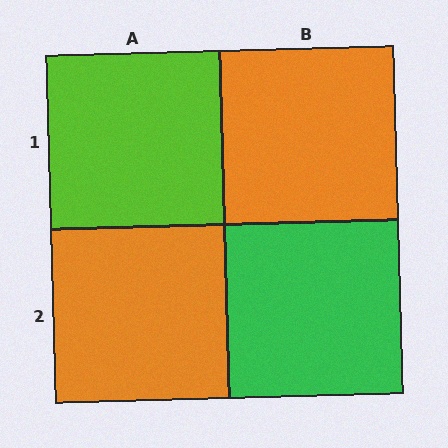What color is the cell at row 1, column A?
Lime.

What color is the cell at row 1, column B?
Orange.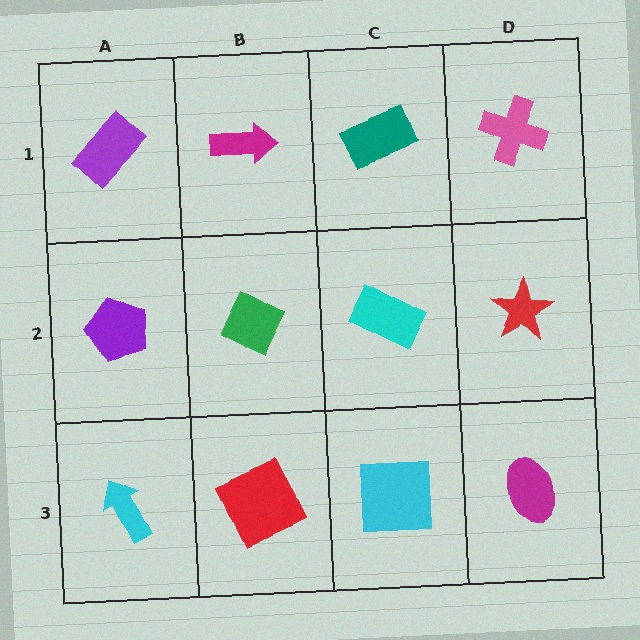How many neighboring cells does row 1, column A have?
2.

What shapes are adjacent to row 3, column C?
A cyan rectangle (row 2, column C), a red square (row 3, column B), a magenta ellipse (row 3, column D).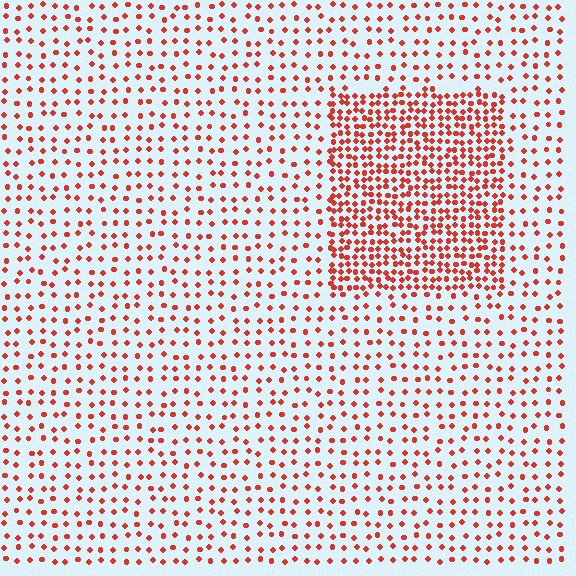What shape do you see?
I see a rectangle.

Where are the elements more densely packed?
The elements are more densely packed inside the rectangle boundary.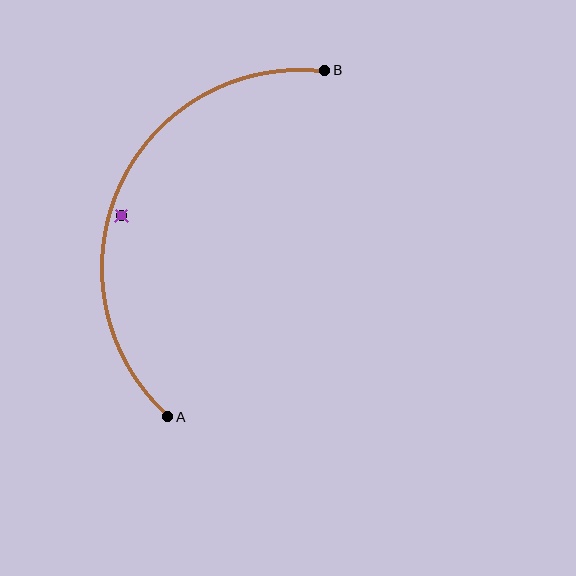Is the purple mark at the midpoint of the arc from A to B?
No — the purple mark does not lie on the arc at all. It sits slightly inside the curve.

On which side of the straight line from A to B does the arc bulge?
The arc bulges to the left of the straight line connecting A and B.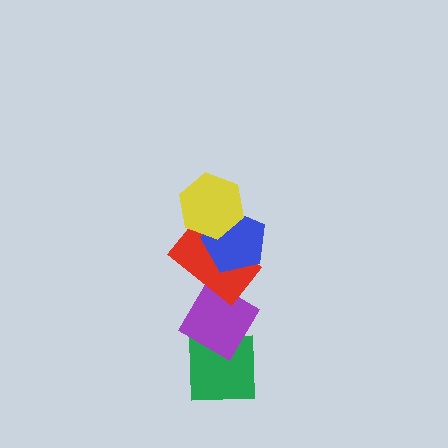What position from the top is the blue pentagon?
The blue pentagon is 2nd from the top.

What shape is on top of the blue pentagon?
The yellow hexagon is on top of the blue pentagon.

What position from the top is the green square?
The green square is 5th from the top.